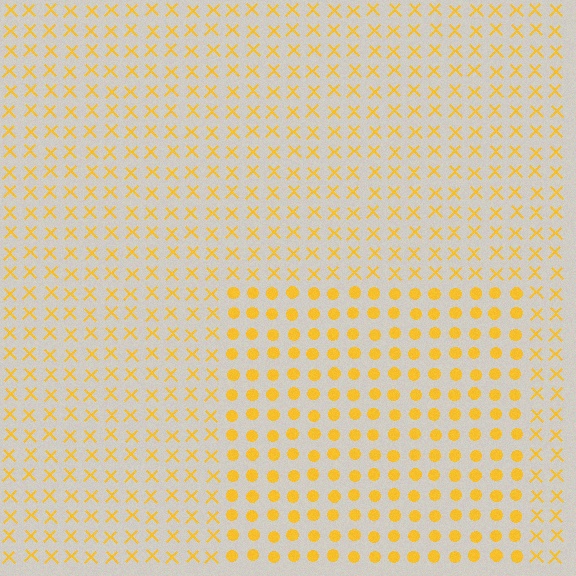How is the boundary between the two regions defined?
The boundary is defined by a change in element shape: circles inside vs. X marks outside. All elements share the same color and spacing.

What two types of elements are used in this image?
The image uses circles inside the rectangle region and X marks outside it.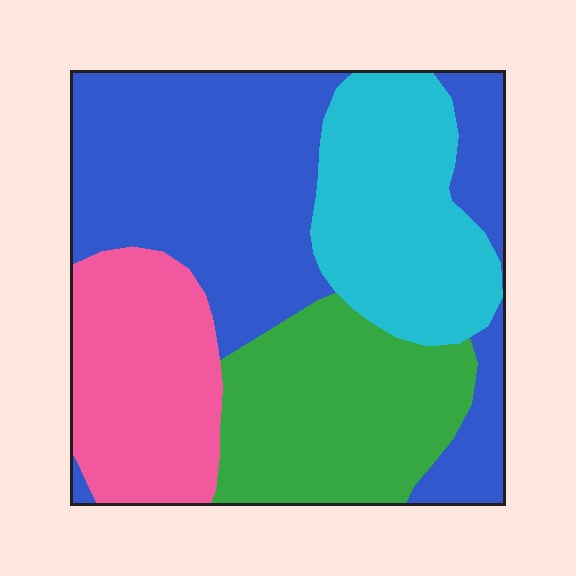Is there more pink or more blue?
Blue.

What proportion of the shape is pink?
Pink covers 19% of the shape.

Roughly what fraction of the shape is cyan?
Cyan covers about 20% of the shape.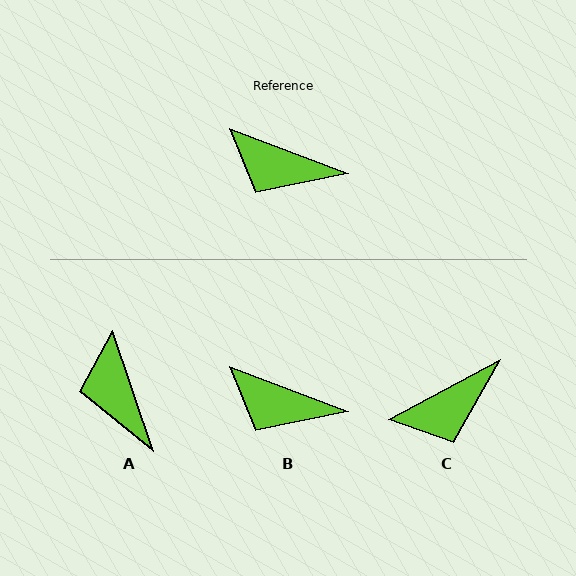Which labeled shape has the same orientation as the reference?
B.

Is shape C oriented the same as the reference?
No, it is off by about 49 degrees.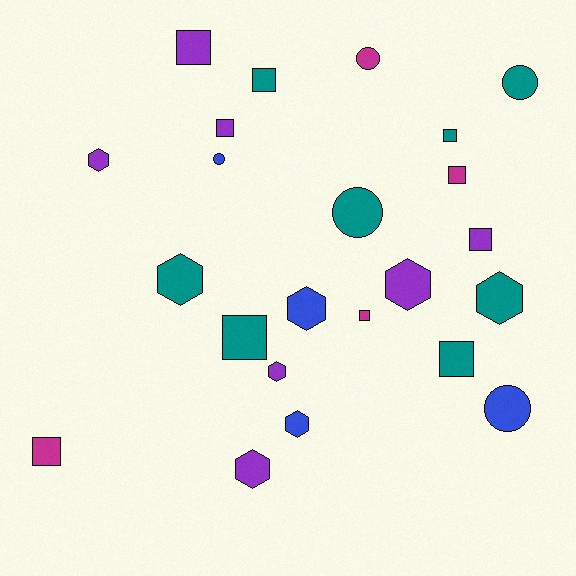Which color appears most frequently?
Teal, with 8 objects.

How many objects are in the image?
There are 23 objects.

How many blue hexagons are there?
There are 2 blue hexagons.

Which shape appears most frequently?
Square, with 10 objects.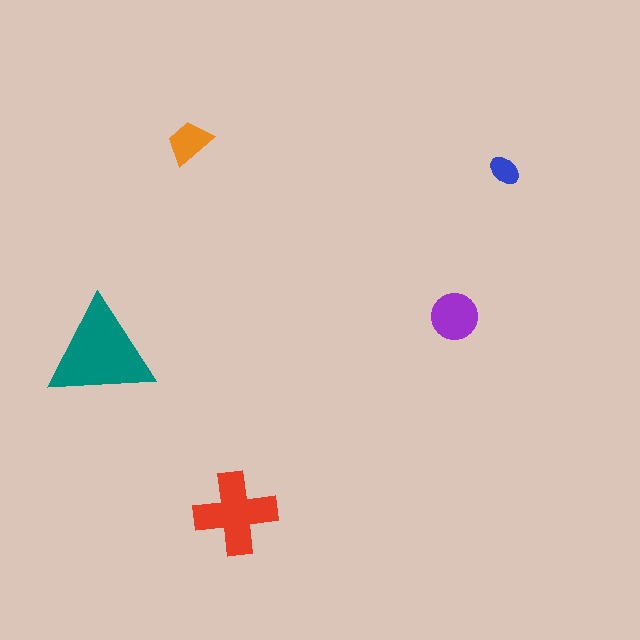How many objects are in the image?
There are 5 objects in the image.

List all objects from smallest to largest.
The blue ellipse, the orange trapezoid, the purple circle, the red cross, the teal triangle.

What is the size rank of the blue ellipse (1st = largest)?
5th.